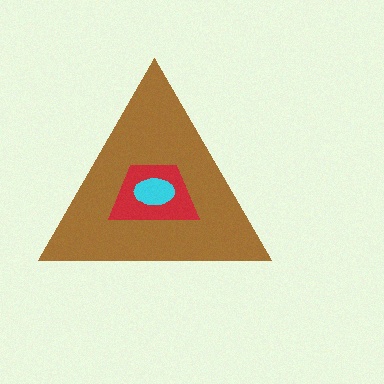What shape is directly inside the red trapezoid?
The cyan ellipse.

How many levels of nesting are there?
3.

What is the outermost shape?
The brown triangle.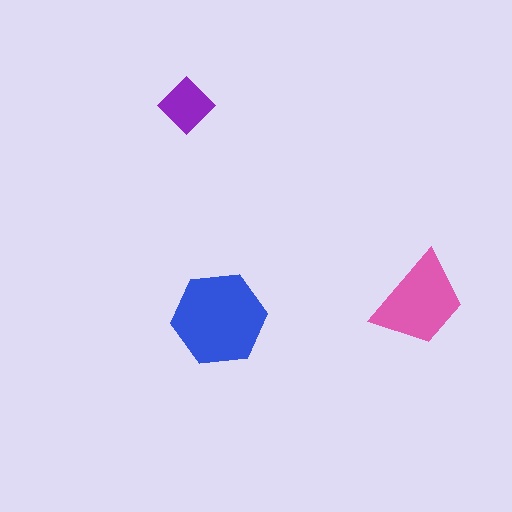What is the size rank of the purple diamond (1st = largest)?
3rd.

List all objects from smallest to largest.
The purple diamond, the pink trapezoid, the blue hexagon.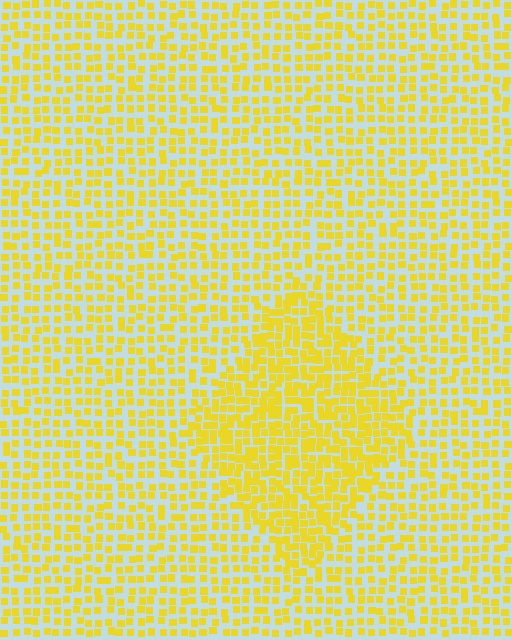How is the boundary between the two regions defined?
The boundary is defined by a change in element density (approximately 1.7x ratio). All elements are the same color, size, and shape.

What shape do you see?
I see a diamond.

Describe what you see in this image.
The image contains small yellow elements arranged at two different densities. A diamond-shaped region is visible where the elements are more densely packed than the surrounding area.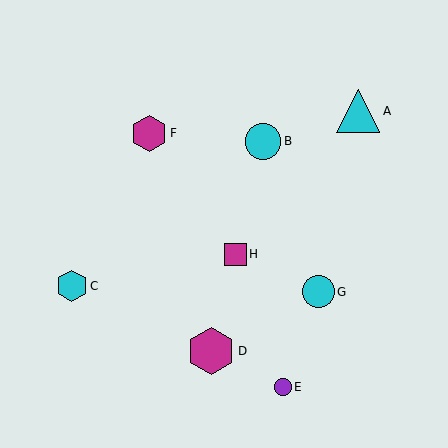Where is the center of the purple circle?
The center of the purple circle is at (283, 387).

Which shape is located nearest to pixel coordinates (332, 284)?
The cyan circle (labeled G) at (318, 292) is nearest to that location.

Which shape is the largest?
The magenta hexagon (labeled D) is the largest.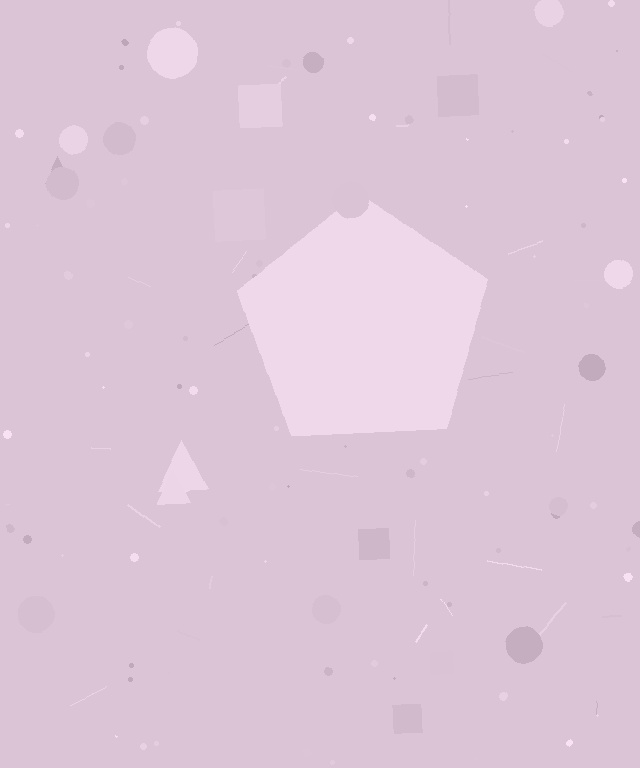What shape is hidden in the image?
A pentagon is hidden in the image.